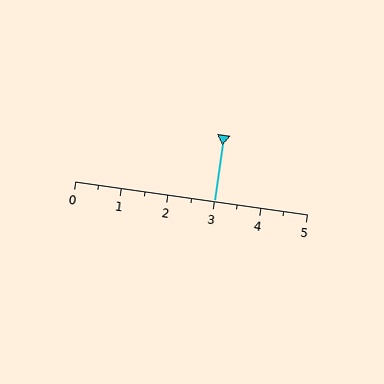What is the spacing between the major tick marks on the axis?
The major ticks are spaced 1 apart.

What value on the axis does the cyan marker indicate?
The marker indicates approximately 3.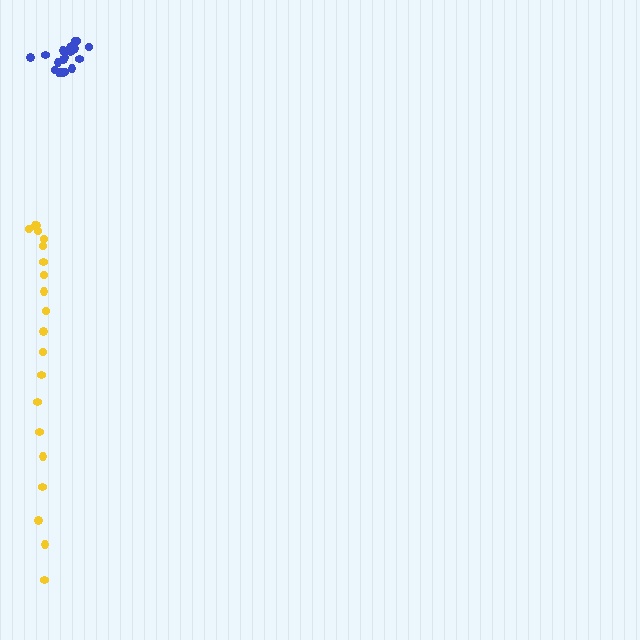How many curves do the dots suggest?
There are 2 distinct paths.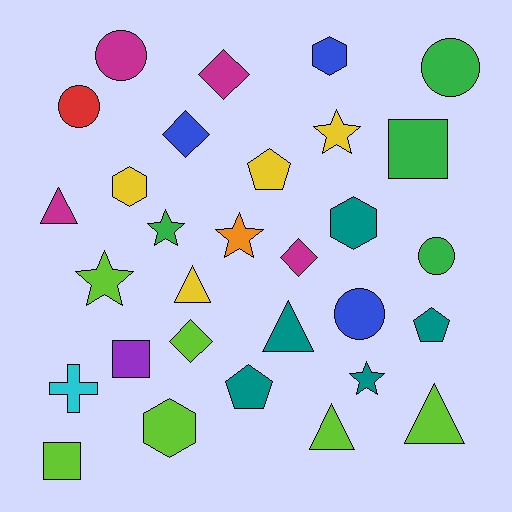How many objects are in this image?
There are 30 objects.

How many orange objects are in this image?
There is 1 orange object.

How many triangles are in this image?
There are 5 triangles.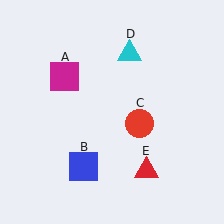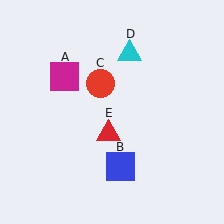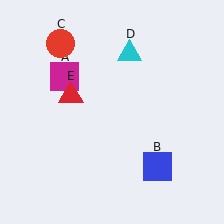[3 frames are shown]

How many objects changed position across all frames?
3 objects changed position: blue square (object B), red circle (object C), red triangle (object E).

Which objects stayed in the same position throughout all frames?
Magenta square (object A) and cyan triangle (object D) remained stationary.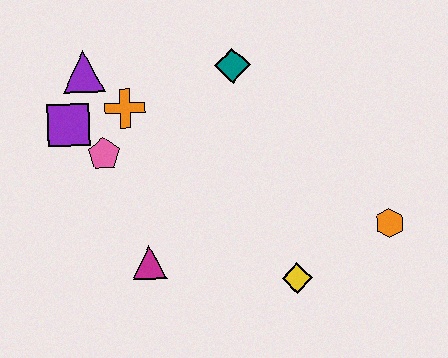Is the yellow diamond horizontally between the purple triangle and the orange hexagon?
Yes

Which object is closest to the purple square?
The pink pentagon is closest to the purple square.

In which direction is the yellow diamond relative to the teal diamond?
The yellow diamond is below the teal diamond.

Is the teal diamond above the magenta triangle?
Yes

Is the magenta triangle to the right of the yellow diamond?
No